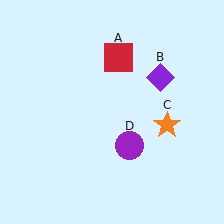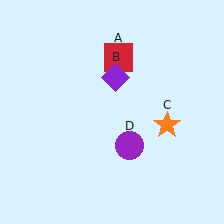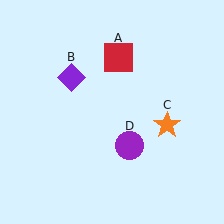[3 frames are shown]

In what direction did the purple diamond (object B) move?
The purple diamond (object B) moved left.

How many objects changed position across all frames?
1 object changed position: purple diamond (object B).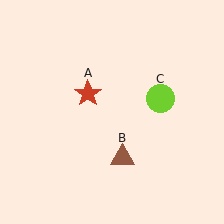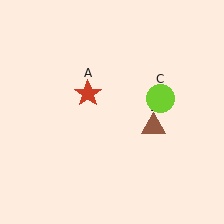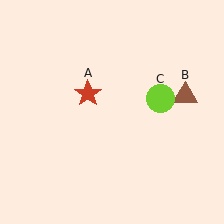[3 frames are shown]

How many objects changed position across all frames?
1 object changed position: brown triangle (object B).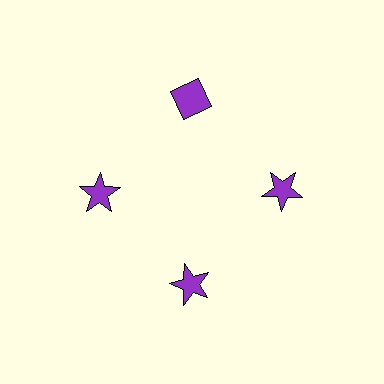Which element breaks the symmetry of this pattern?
The purple diamond at roughly the 12 o'clock position breaks the symmetry. All other shapes are purple stars.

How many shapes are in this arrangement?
There are 4 shapes arranged in a ring pattern.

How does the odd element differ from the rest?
It has a different shape: diamond instead of star.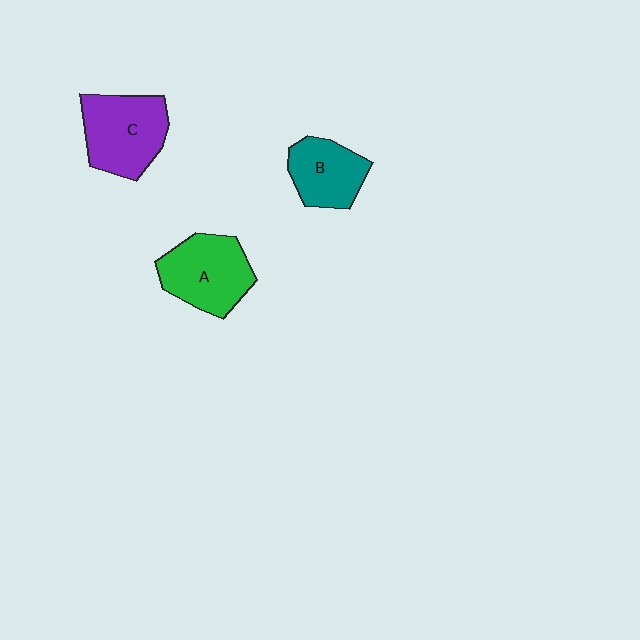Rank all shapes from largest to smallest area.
From largest to smallest: C (purple), A (green), B (teal).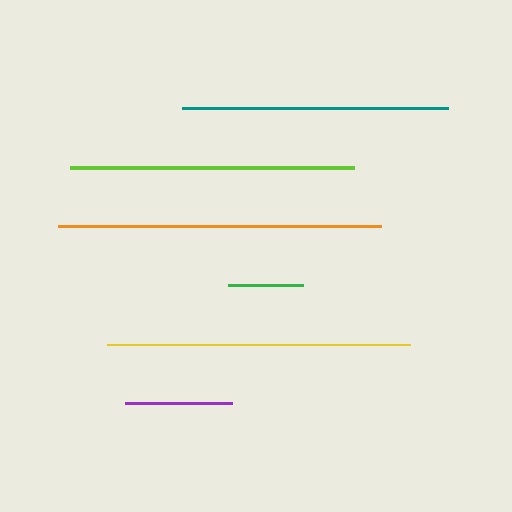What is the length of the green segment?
The green segment is approximately 75 pixels long.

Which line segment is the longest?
The orange line is the longest at approximately 323 pixels.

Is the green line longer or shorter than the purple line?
The purple line is longer than the green line.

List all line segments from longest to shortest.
From longest to shortest: orange, yellow, lime, teal, purple, green.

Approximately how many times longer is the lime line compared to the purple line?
The lime line is approximately 2.7 times the length of the purple line.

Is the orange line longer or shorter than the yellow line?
The orange line is longer than the yellow line.